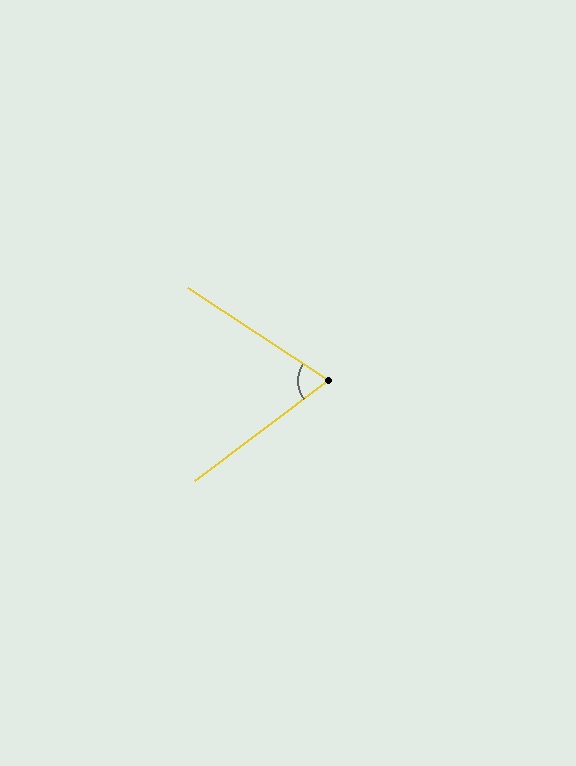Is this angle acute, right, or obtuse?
It is acute.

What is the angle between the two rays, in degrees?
Approximately 70 degrees.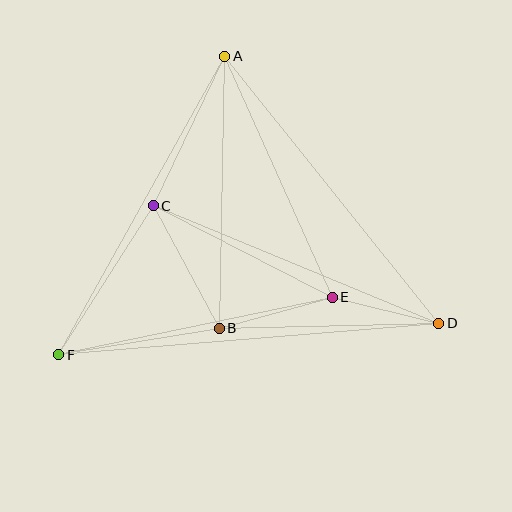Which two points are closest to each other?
Points D and E are closest to each other.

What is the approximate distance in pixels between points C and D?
The distance between C and D is approximately 309 pixels.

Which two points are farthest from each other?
Points D and F are farthest from each other.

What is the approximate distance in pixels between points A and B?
The distance between A and B is approximately 272 pixels.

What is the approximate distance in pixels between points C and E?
The distance between C and E is approximately 201 pixels.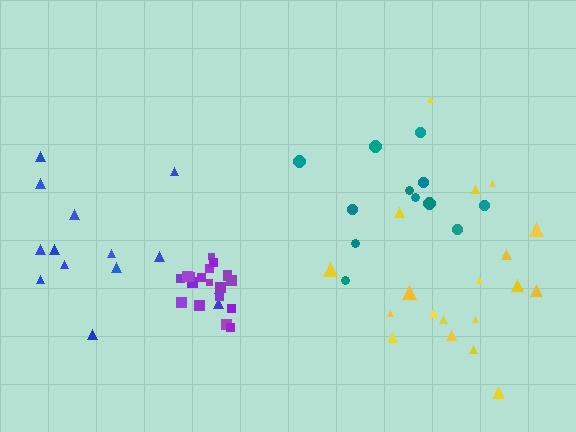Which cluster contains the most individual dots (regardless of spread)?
Purple (19).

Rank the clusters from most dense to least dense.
purple, yellow, teal, blue.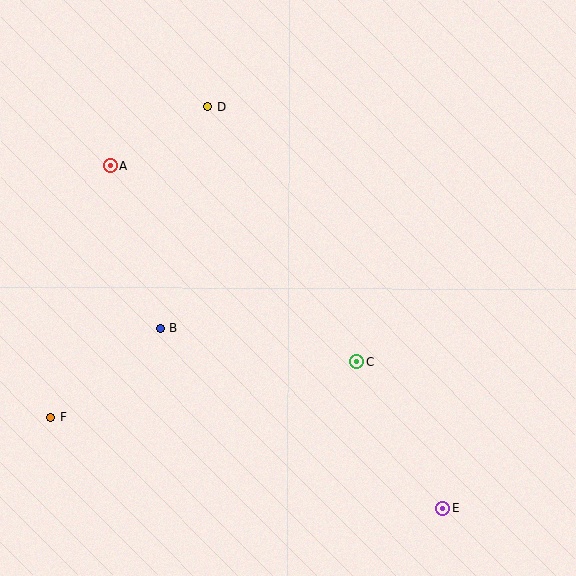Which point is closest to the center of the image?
Point C at (356, 362) is closest to the center.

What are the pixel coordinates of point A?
Point A is at (110, 166).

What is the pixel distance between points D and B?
The distance between D and B is 227 pixels.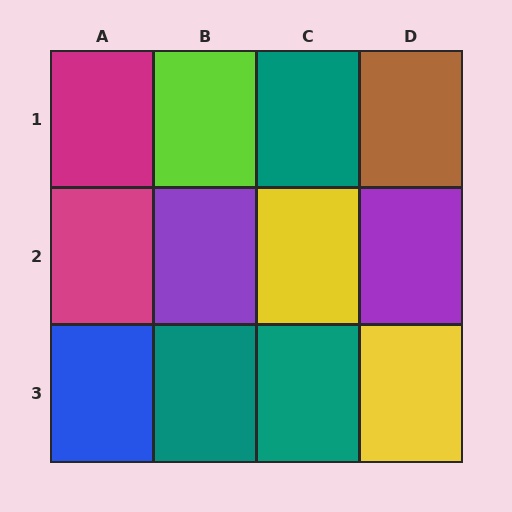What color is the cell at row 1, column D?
Brown.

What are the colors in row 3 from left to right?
Blue, teal, teal, yellow.